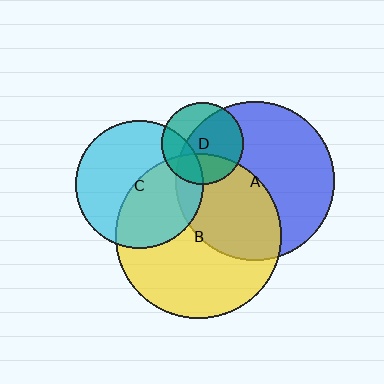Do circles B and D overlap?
Yes.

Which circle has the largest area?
Circle B (yellow).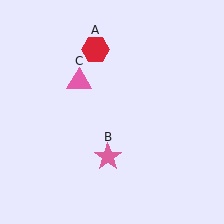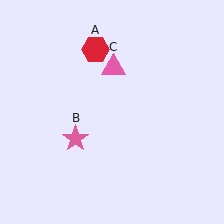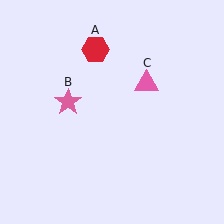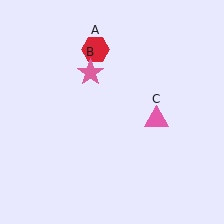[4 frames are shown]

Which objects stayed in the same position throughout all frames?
Red hexagon (object A) remained stationary.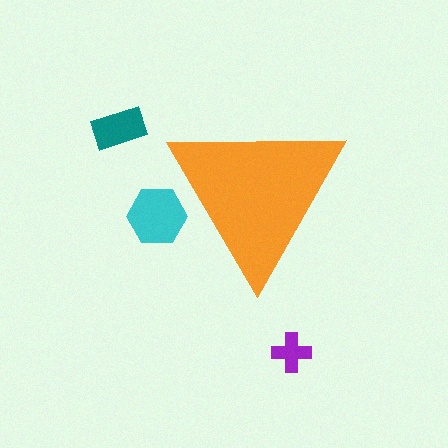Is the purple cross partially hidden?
No, the purple cross is fully visible.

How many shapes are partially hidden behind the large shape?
1 shape is partially hidden.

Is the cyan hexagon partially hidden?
Yes, the cyan hexagon is partially hidden behind the orange triangle.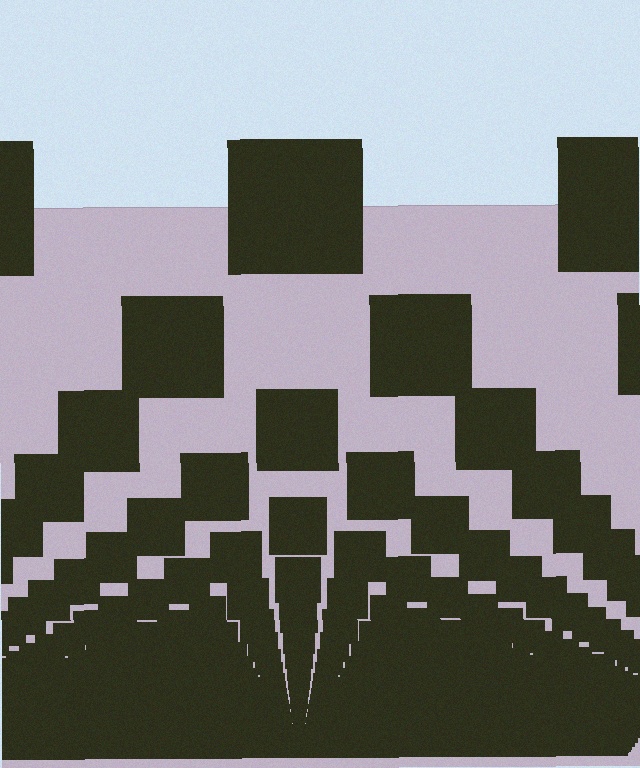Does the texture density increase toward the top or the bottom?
Density increases toward the bottom.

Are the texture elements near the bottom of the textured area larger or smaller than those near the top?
Smaller. The gradient is inverted — elements near the bottom are smaller and denser.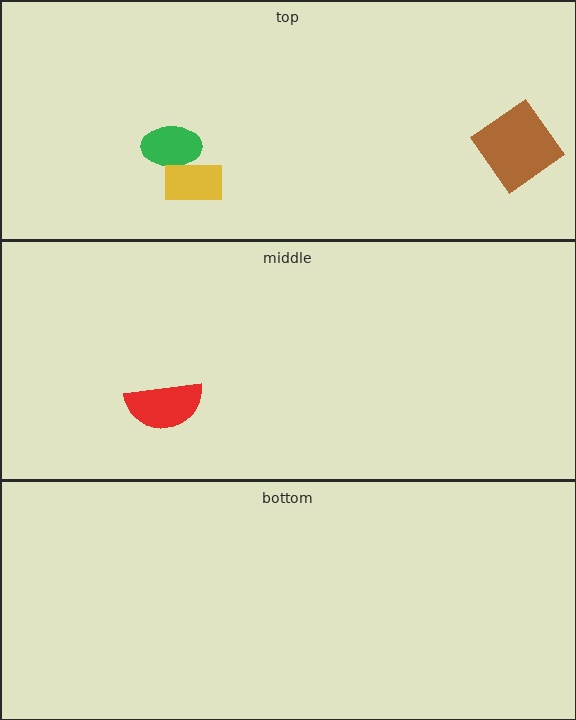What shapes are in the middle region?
The red semicircle.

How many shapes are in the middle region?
1.